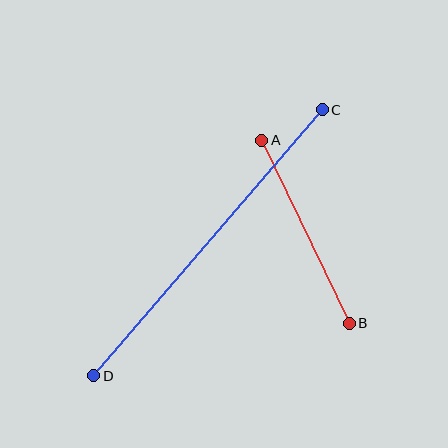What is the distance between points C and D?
The distance is approximately 351 pixels.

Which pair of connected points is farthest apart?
Points C and D are farthest apart.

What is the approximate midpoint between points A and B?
The midpoint is at approximately (305, 232) pixels.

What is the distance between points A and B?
The distance is approximately 203 pixels.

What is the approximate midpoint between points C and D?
The midpoint is at approximately (208, 243) pixels.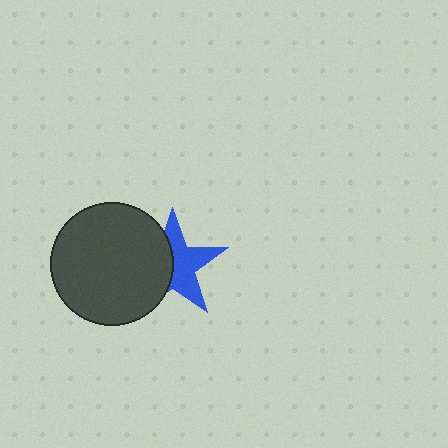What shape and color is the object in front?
The object in front is a dark gray circle.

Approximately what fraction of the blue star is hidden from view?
Roughly 45% of the blue star is hidden behind the dark gray circle.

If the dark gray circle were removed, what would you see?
You would see the complete blue star.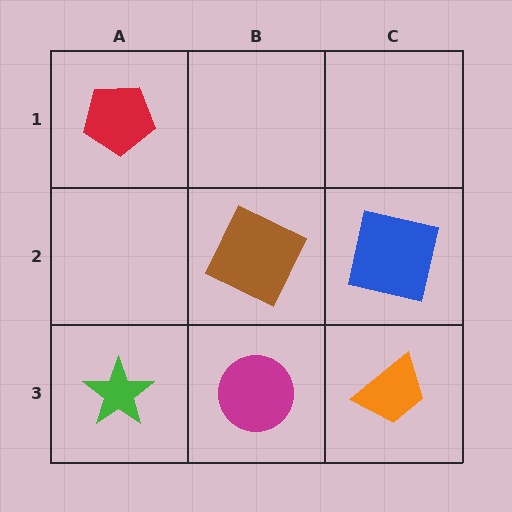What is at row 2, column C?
A blue square.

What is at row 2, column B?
A brown square.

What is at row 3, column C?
An orange trapezoid.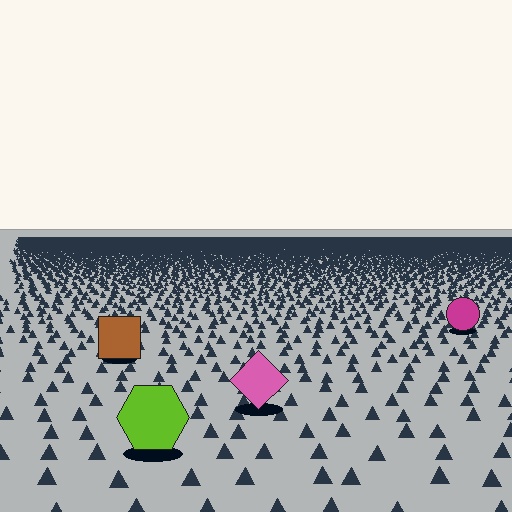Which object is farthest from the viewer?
The magenta circle is farthest from the viewer. It appears smaller and the ground texture around it is denser.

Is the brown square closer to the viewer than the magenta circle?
Yes. The brown square is closer — you can tell from the texture gradient: the ground texture is coarser near it.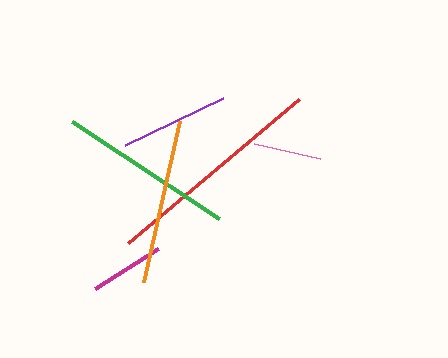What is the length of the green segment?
The green segment is approximately 177 pixels long.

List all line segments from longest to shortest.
From longest to shortest: red, green, orange, purple, magenta, pink.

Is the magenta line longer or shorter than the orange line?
The orange line is longer than the magenta line.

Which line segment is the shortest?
The pink line is the shortest at approximately 68 pixels.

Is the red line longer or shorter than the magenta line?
The red line is longer than the magenta line.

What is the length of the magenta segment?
The magenta segment is approximately 74 pixels long.